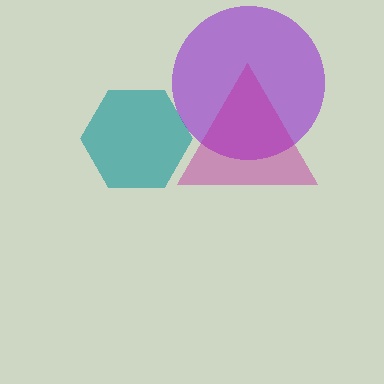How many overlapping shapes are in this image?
There are 3 overlapping shapes in the image.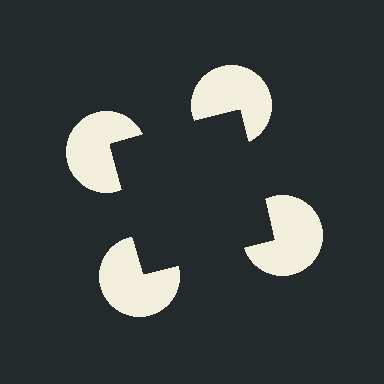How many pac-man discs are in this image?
There are 4 — one at each vertex of the illusory square.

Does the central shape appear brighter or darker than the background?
It typically appears slightly darker than the background, even though no actual brightness change is drawn.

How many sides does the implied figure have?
4 sides.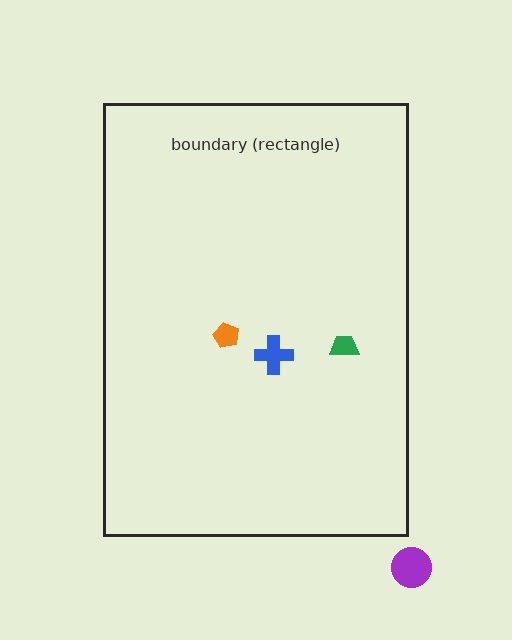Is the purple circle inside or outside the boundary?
Outside.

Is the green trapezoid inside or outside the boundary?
Inside.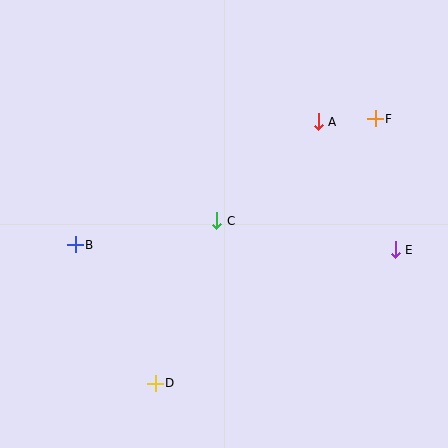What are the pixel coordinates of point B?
Point B is at (75, 245).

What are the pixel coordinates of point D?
Point D is at (155, 383).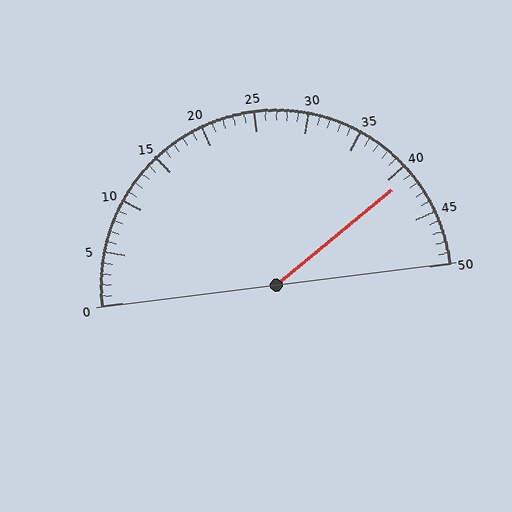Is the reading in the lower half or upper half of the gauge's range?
The reading is in the upper half of the range (0 to 50).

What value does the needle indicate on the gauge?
The needle indicates approximately 41.